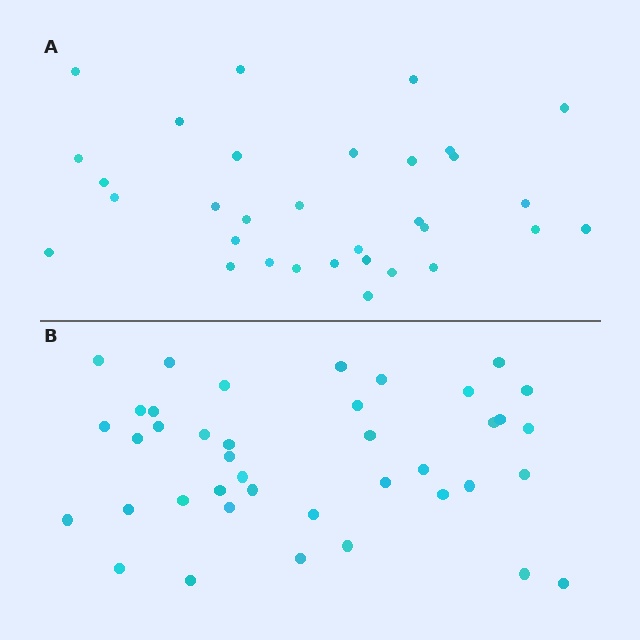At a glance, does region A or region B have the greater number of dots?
Region B (the bottom region) has more dots.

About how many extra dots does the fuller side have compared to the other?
Region B has roughly 8 or so more dots than region A.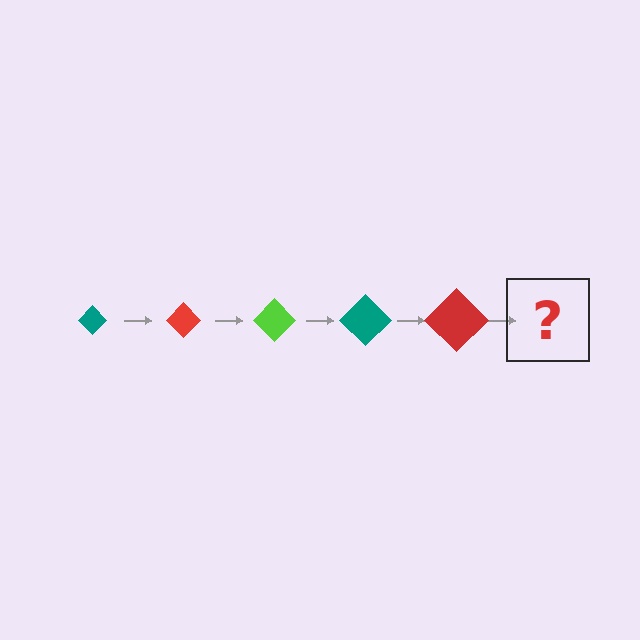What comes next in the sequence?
The next element should be a lime diamond, larger than the previous one.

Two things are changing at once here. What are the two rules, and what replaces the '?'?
The two rules are that the diamond grows larger each step and the color cycles through teal, red, and lime. The '?' should be a lime diamond, larger than the previous one.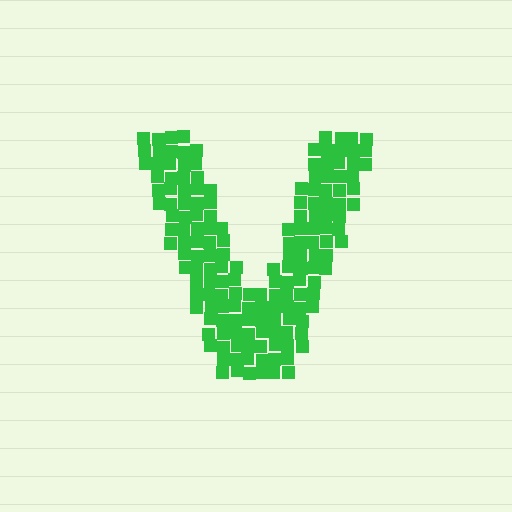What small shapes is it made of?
It is made of small squares.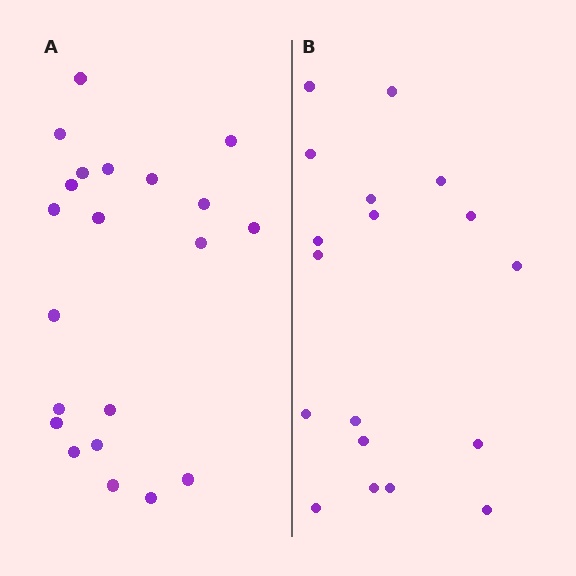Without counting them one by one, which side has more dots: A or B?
Region A (the left region) has more dots.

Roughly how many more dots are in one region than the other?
Region A has just a few more — roughly 2 or 3 more dots than region B.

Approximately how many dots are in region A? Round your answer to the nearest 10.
About 20 dots. (The exact count is 21, which rounds to 20.)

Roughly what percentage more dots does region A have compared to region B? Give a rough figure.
About 15% more.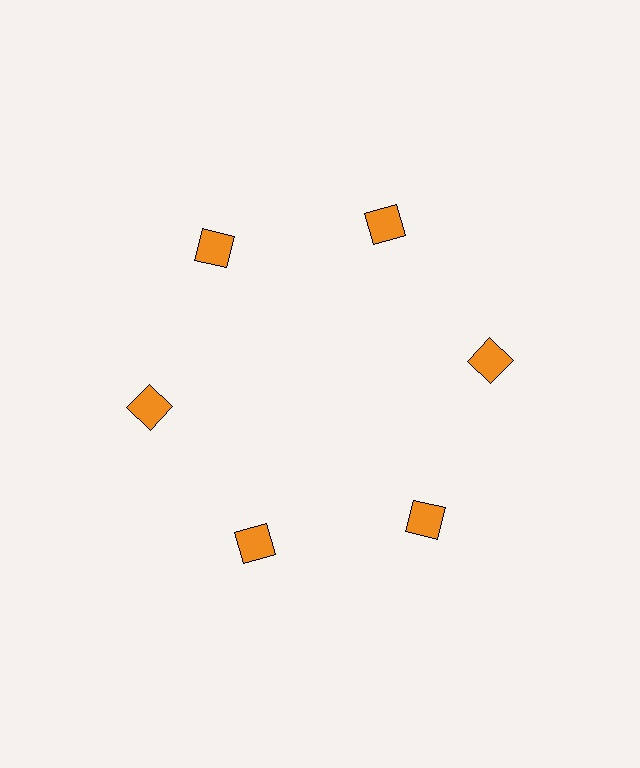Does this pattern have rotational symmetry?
Yes, this pattern has 6-fold rotational symmetry. It looks the same after rotating 60 degrees around the center.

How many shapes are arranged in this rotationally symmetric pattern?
There are 6 shapes, arranged in 6 groups of 1.